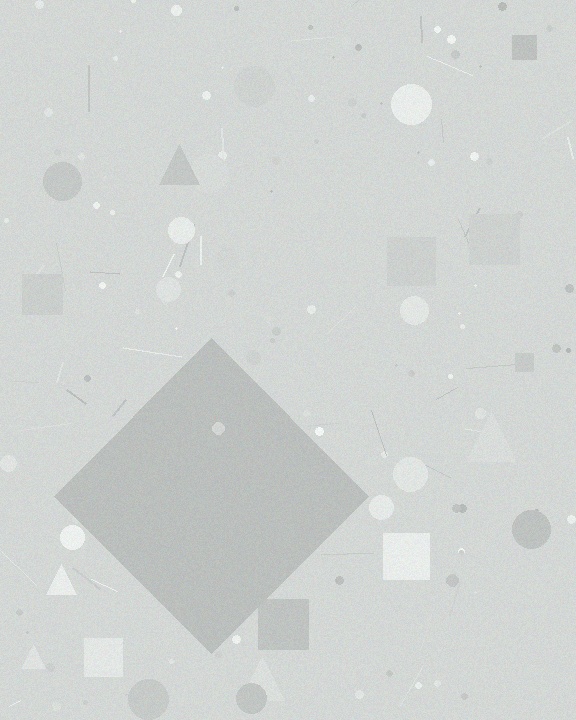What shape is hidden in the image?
A diamond is hidden in the image.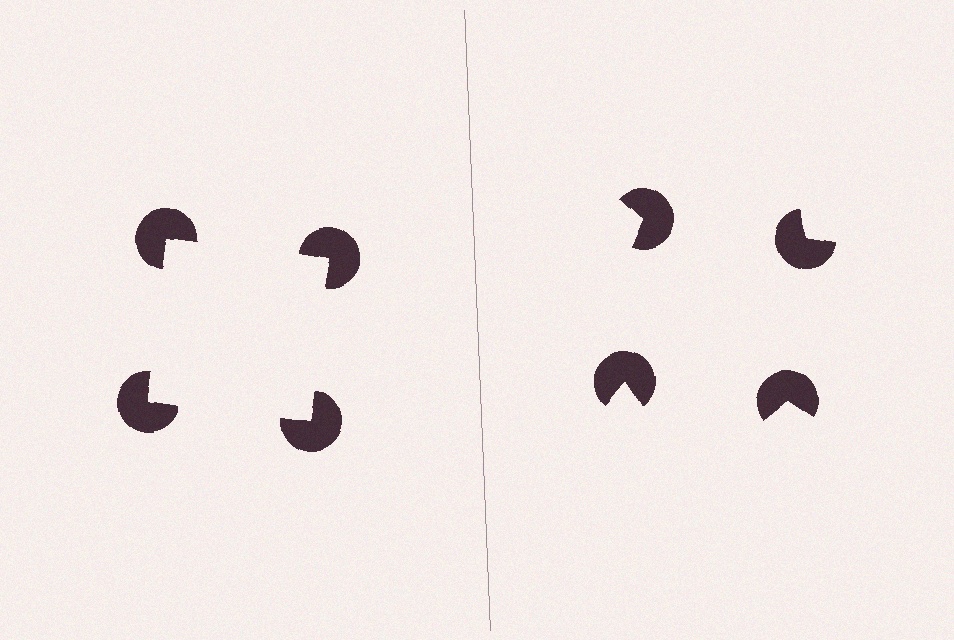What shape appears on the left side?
An illusory square.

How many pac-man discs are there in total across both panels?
8 — 4 on each side.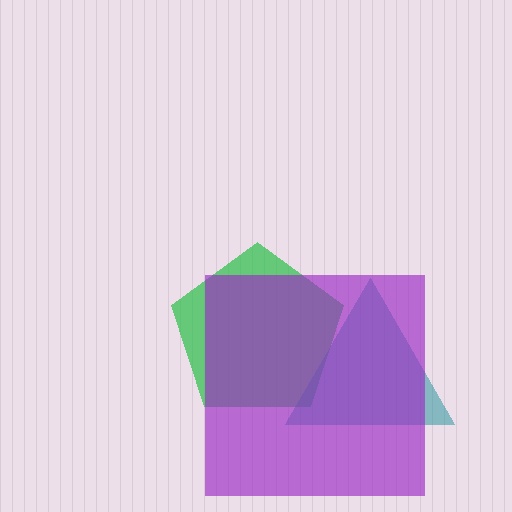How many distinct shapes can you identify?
There are 3 distinct shapes: a green pentagon, a teal triangle, a purple square.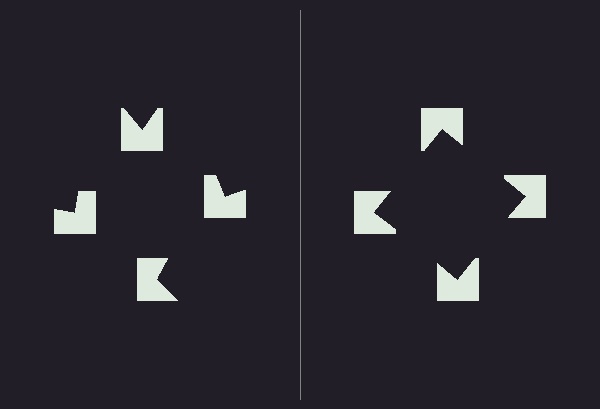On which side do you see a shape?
An illusory square appears on the right side. On the left side the wedge cuts are rotated, so no coherent shape forms.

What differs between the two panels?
The notched squares are positioned identically on both sides; only the wedge orientations differ. On the right they align to a square; on the left they are misaligned.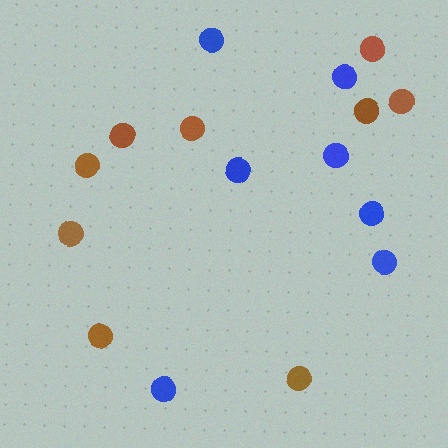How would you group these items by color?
There are 2 groups: one group of blue circles (7) and one group of brown circles (9).